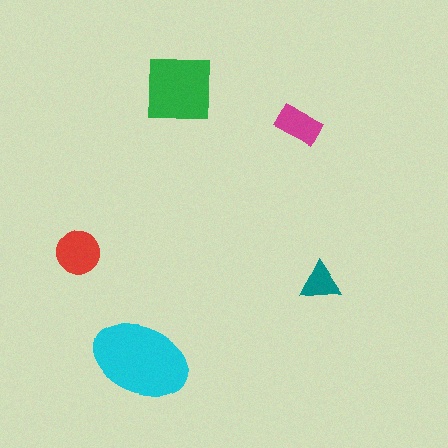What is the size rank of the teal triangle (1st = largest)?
5th.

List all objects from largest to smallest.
The cyan ellipse, the green square, the red circle, the magenta rectangle, the teal triangle.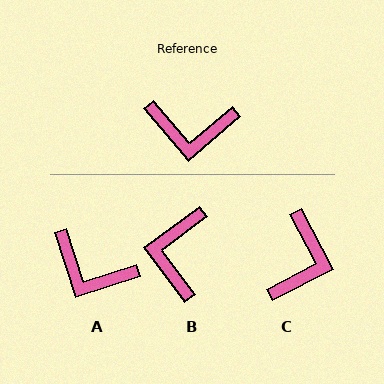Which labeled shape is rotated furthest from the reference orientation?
B, about 94 degrees away.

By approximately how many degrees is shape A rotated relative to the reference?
Approximately 23 degrees clockwise.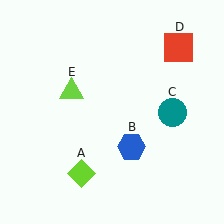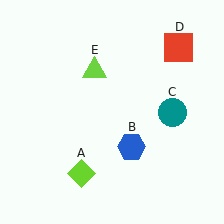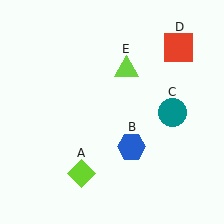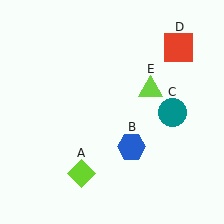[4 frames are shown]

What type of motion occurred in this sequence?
The lime triangle (object E) rotated clockwise around the center of the scene.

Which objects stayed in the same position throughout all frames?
Lime diamond (object A) and blue hexagon (object B) and teal circle (object C) and red square (object D) remained stationary.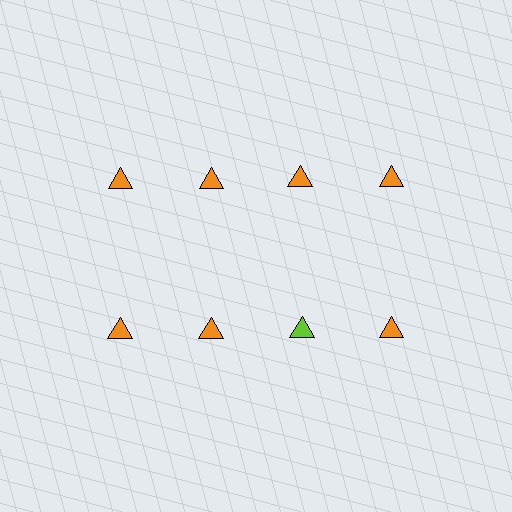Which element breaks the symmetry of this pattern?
The lime triangle in the second row, center column breaks the symmetry. All other shapes are orange triangles.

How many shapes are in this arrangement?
There are 8 shapes arranged in a grid pattern.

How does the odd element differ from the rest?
It has a different color: lime instead of orange.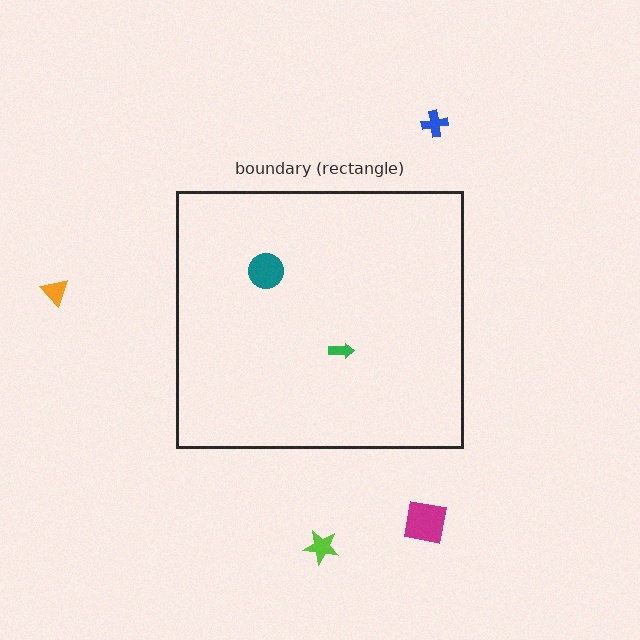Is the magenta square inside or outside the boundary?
Outside.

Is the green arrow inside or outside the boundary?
Inside.